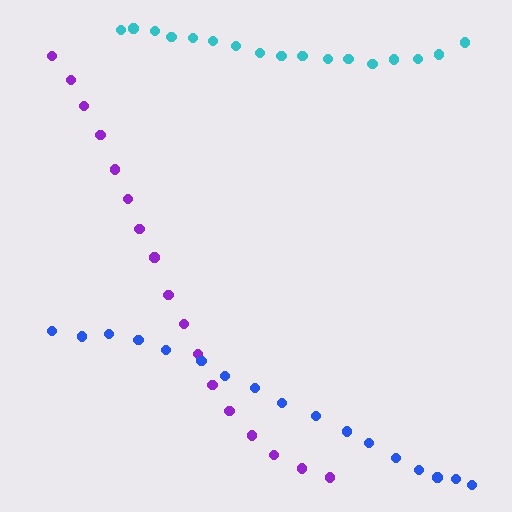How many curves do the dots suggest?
There are 3 distinct paths.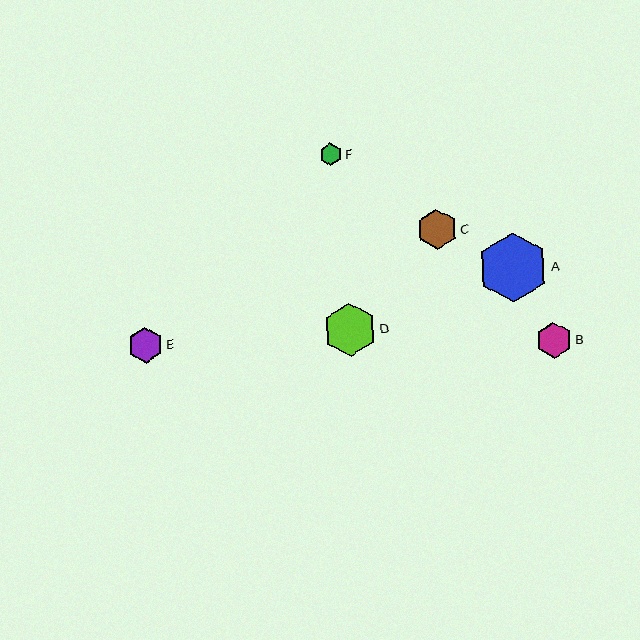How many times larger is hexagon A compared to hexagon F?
Hexagon A is approximately 3.2 times the size of hexagon F.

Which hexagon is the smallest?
Hexagon F is the smallest with a size of approximately 22 pixels.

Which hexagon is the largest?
Hexagon A is the largest with a size of approximately 70 pixels.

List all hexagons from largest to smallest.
From largest to smallest: A, D, C, B, E, F.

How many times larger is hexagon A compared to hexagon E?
Hexagon A is approximately 2.0 times the size of hexagon E.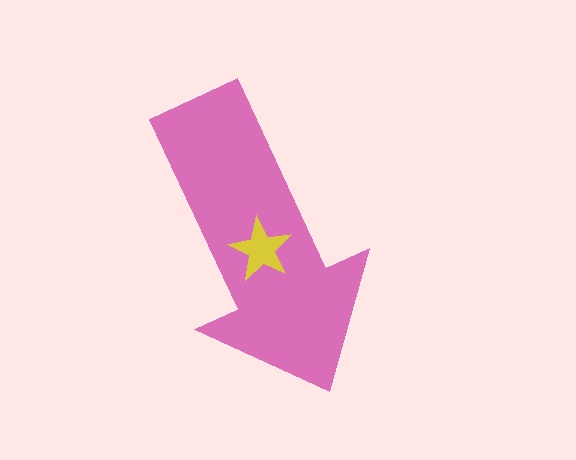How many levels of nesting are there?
2.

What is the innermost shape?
The yellow star.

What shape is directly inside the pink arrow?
The yellow star.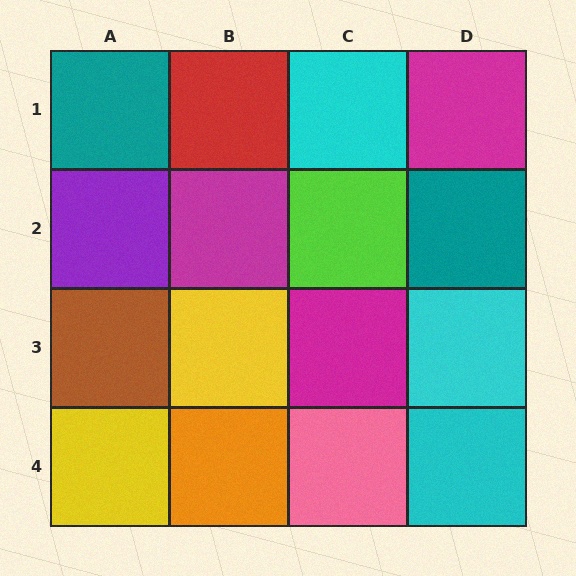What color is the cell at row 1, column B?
Red.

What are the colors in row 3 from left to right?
Brown, yellow, magenta, cyan.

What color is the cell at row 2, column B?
Magenta.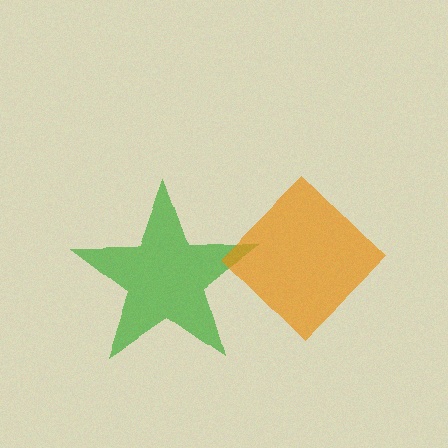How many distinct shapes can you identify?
There are 2 distinct shapes: a green star, an orange diamond.